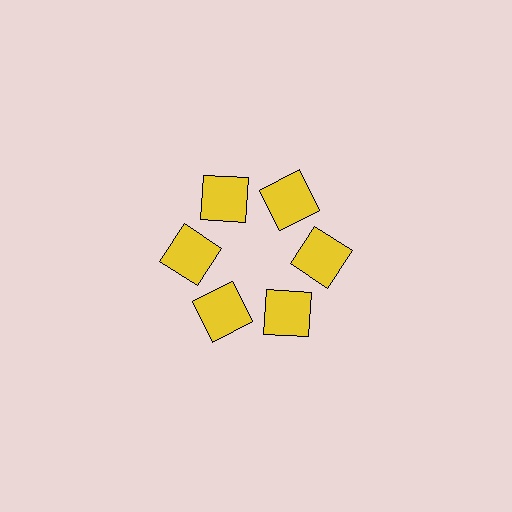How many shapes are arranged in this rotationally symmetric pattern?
There are 6 shapes, arranged in 6 groups of 1.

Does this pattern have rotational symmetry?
Yes, this pattern has 6-fold rotational symmetry. It looks the same after rotating 60 degrees around the center.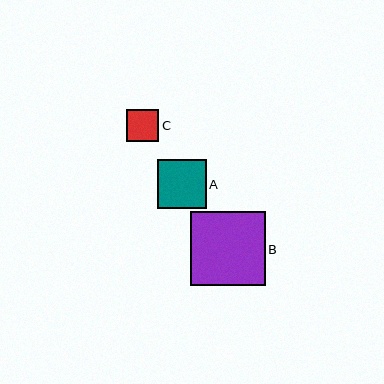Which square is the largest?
Square B is the largest with a size of approximately 74 pixels.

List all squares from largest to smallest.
From largest to smallest: B, A, C.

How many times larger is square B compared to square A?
Square B is approximately 1.5 times the size of square A.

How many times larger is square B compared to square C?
Square B is approximately 2.3 times the size of square C.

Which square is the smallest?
Square C is the smallest with a size of approximately 32 pixels.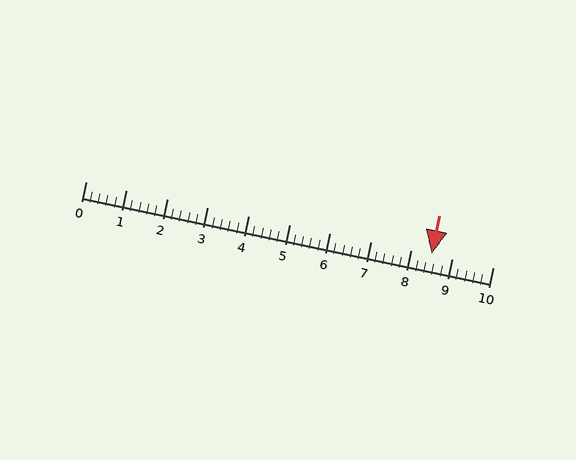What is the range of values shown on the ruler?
The ruler shows values from 0 to 10.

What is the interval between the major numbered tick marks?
The major tick marks are spaced 1 units apart.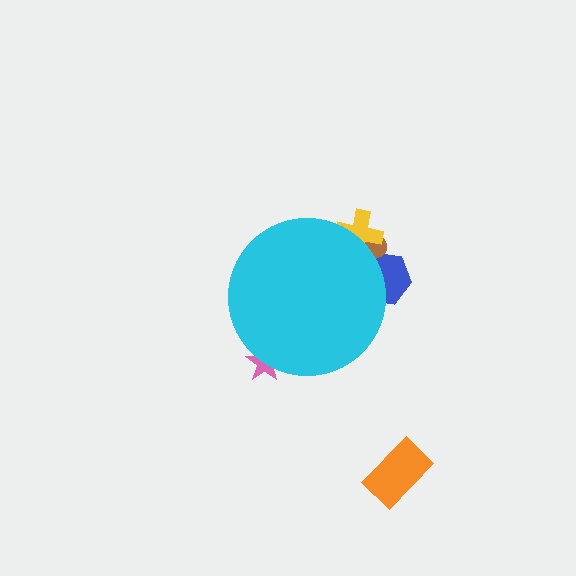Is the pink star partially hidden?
Yes, the pink star is partially hidden behind the cyan circle.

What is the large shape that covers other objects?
A cyan circle.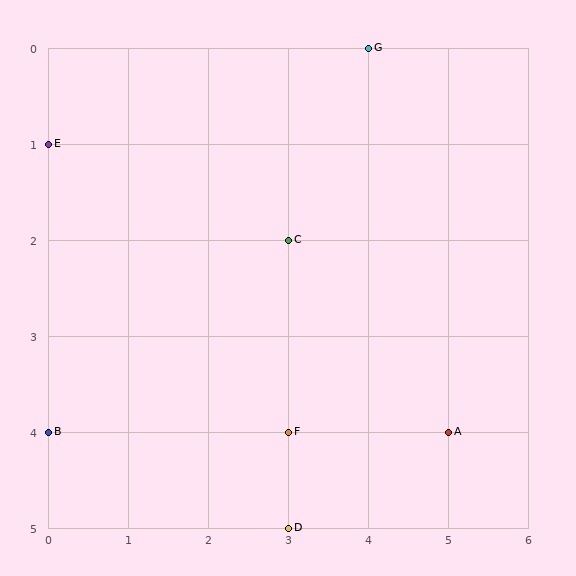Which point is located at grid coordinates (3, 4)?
Point F is at (3, 4).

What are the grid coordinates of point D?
Point D is at grid coordinates (3, 5).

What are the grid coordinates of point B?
Point B is at grid coordinates (0, 4).